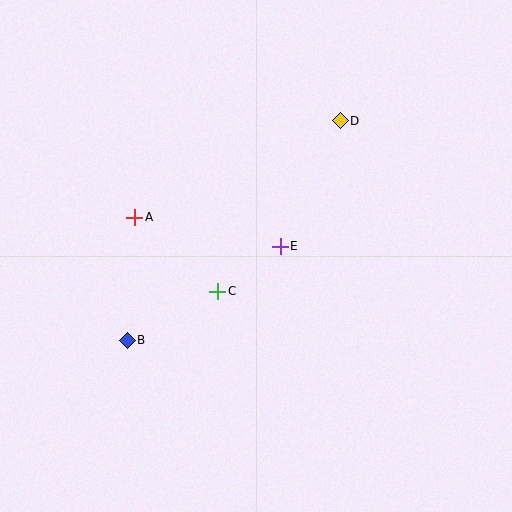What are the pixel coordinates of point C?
Point C is at (218, 291).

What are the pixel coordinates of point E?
Point E is at (280, 246).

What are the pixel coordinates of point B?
Point B is at (127, 340).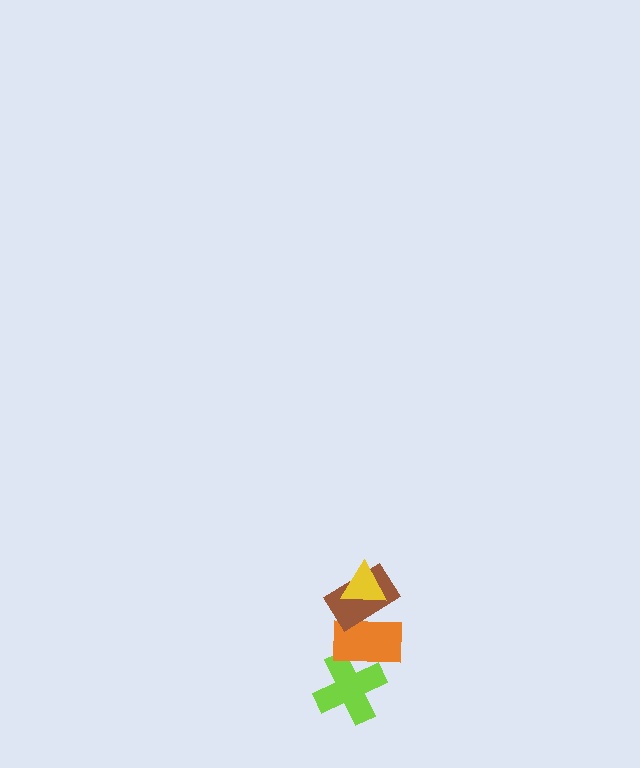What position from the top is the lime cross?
The lime cross is 4th from the top.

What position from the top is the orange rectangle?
The orange rectangle is 3rd from the top.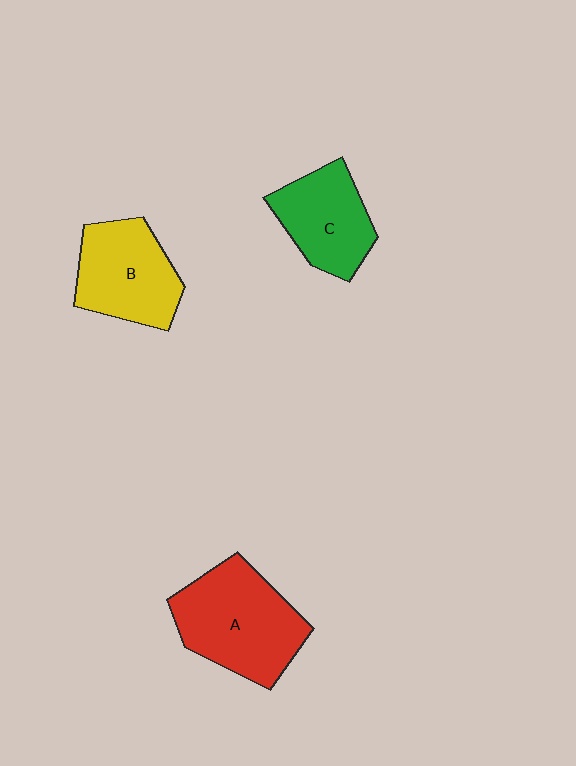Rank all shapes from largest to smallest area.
From largest to smallest: A (red), B (yellow), C (green).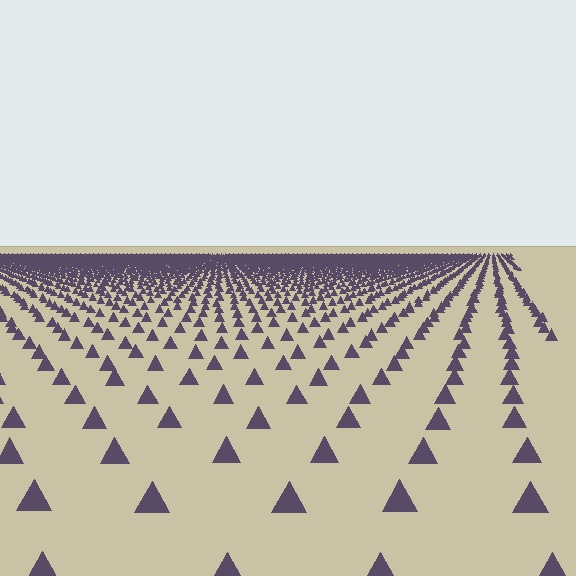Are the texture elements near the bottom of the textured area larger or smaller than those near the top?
Larger. Near the bottom, elements are closer to the viewer and appear at a bigger on-screen size.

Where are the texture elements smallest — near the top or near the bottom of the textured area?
Near the top.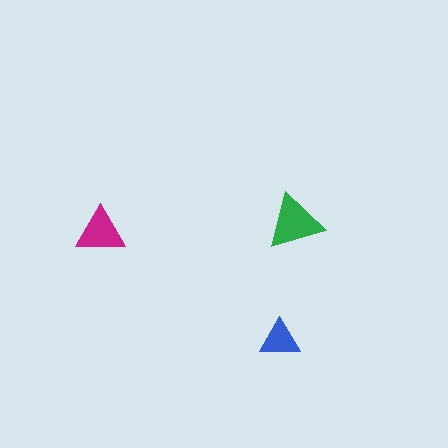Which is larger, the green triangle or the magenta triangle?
The green one.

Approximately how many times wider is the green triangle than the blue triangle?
About 1.5 times wider.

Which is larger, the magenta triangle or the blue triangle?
The magenta one.